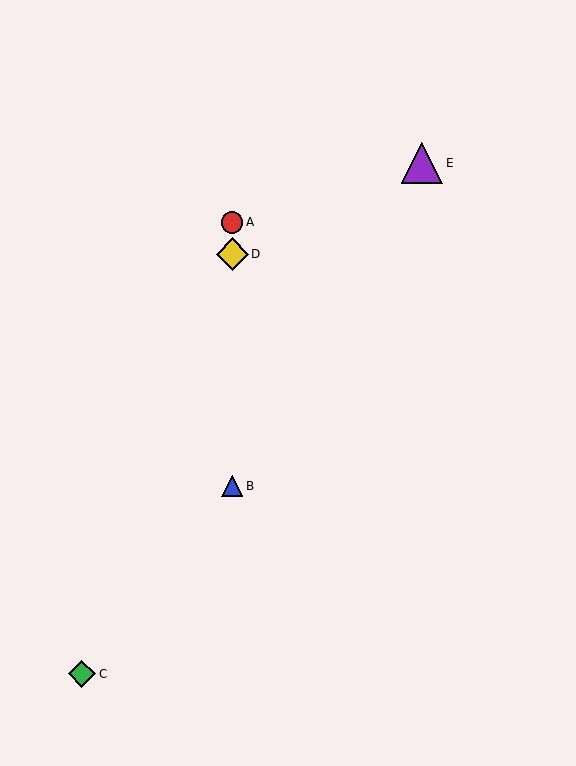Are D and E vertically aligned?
No, D is at x≈232 and E is at x≈422.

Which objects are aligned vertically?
Objects A, B, D are aligned vertically.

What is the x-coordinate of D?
Object D is at x≈232.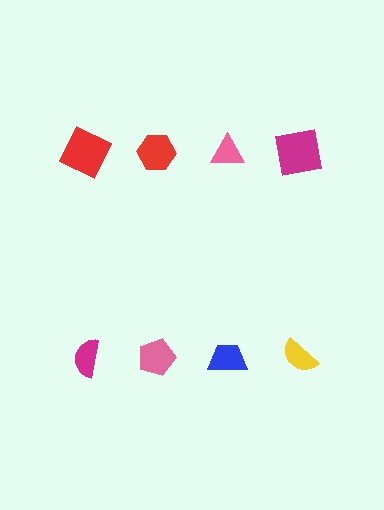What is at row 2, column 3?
A blue trapezoid.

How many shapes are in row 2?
4 shapes.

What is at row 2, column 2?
A pink pentagon.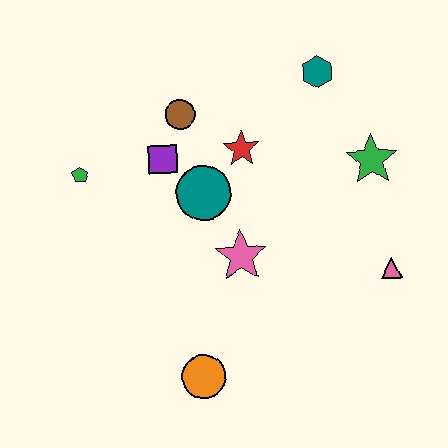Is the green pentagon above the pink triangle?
Yes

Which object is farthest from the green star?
The green pentagon is farthest from the green star.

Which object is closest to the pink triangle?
The green star is closest to the pink triangle.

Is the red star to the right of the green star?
No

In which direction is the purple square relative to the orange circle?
The purple square is above the orange circle.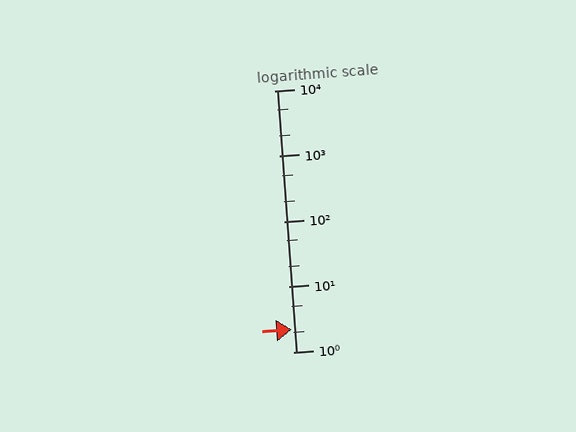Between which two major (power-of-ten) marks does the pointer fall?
The pointer is between 1 and 10.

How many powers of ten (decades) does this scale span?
The scale spans 4 decades, from 1 to 10000.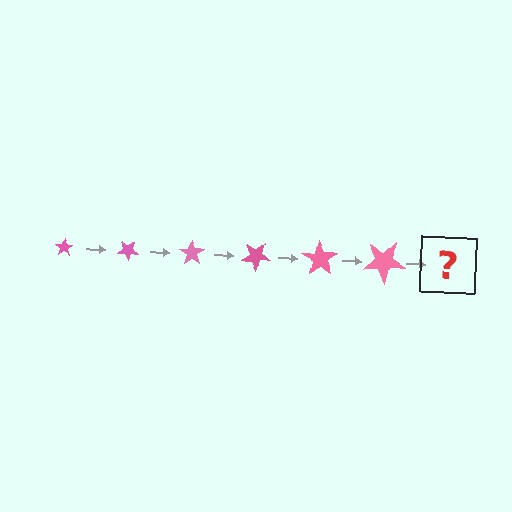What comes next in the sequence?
The next element should be a star, larger than the previous one and rotated 210 degrees from the start.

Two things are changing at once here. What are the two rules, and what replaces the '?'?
The two rules are that the star grows larger each step and it rotates 35 degrees each step. The '?' should be a star, larger than the previous one and rotated 210 degrees from the start.